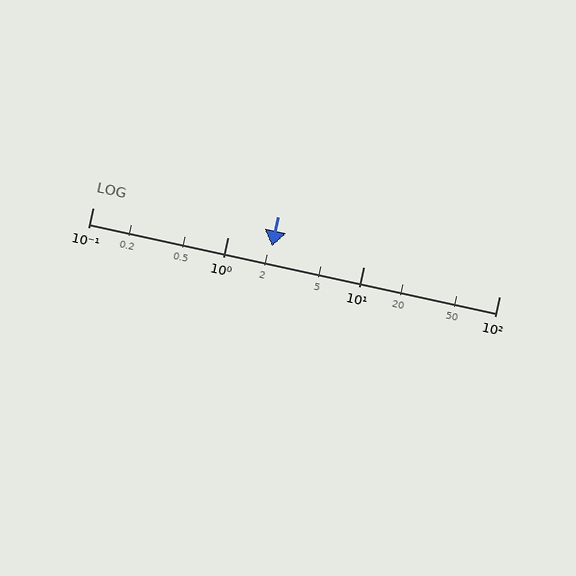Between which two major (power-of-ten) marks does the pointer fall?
The pointer is between 1 and 10.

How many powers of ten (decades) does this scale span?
The scale spans 3 decades, from 0.1 to 100.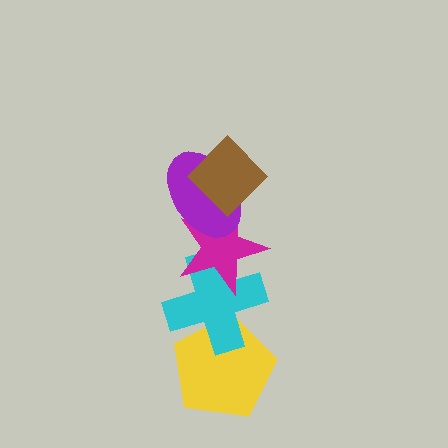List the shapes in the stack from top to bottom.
From top to bottom: the brown diamond, the purple ellipse, the magenta star, the cyan cross, the yellow pentagon.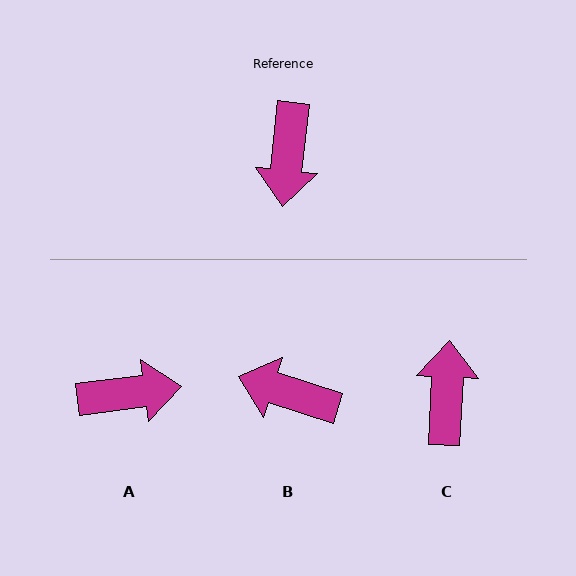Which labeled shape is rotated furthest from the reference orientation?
C, about 177 degrees away.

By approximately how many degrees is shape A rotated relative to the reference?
Approximately 103 degrees counter-clockwise.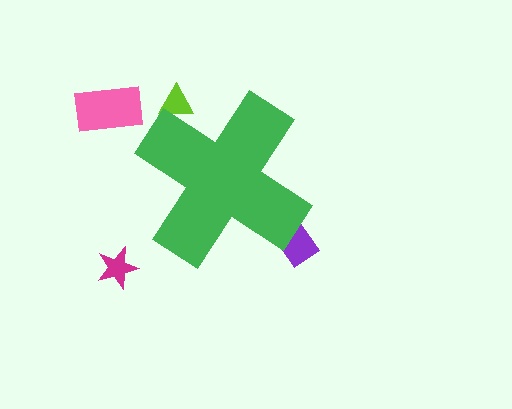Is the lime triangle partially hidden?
Yes, the lime triangle is partially hidden behind the green cross.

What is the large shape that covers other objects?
A green cross.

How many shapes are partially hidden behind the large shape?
2 shapes are partially hidden.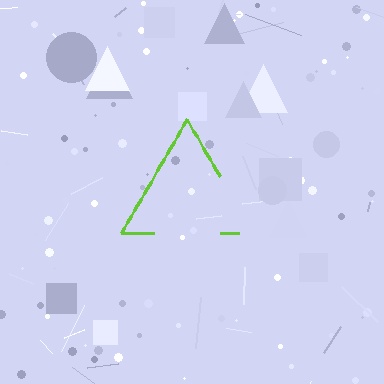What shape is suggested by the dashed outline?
The dashed outline suggests a triangle.